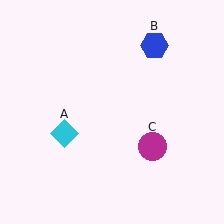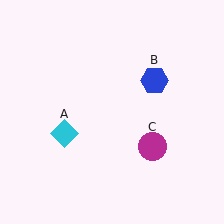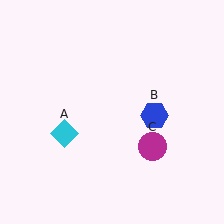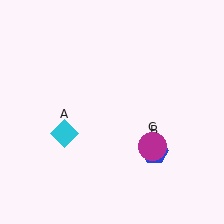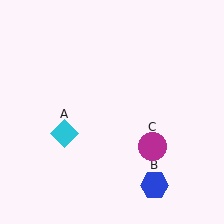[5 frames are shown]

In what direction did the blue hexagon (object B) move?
The blue hexagon (object B) moved down.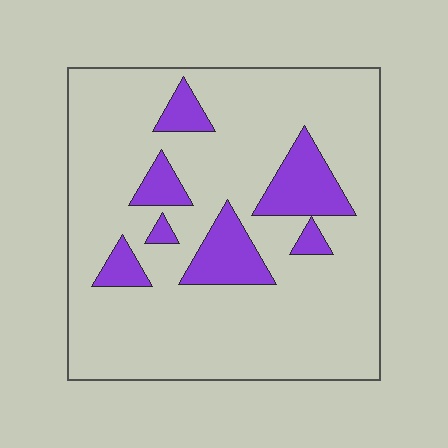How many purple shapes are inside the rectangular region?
7.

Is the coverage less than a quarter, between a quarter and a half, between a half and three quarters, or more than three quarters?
Less than a quarter.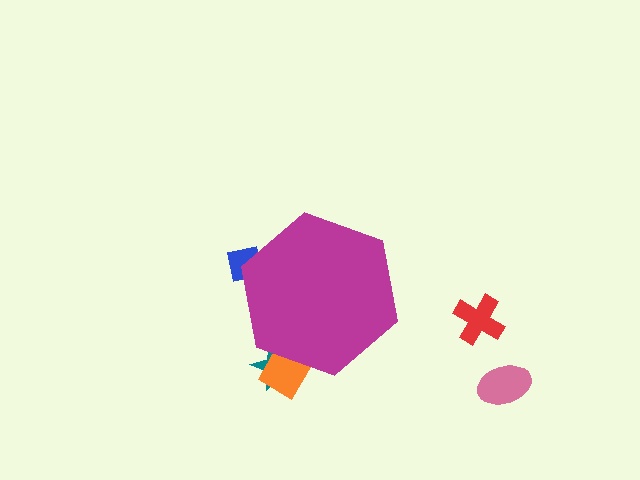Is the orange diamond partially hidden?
Yes, the orange diamond is partially hidden behind the magenta hexagon.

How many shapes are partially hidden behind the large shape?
3 shapes are partially hidden.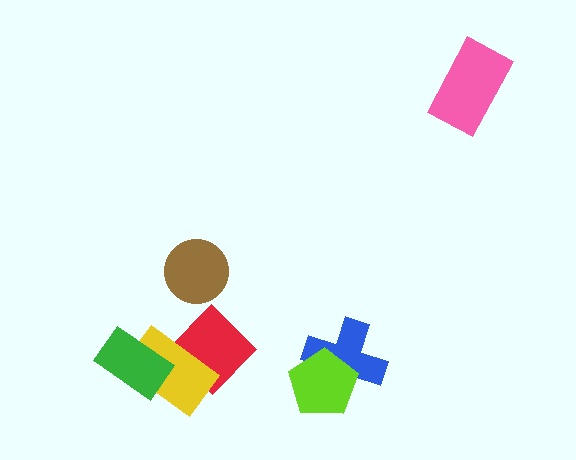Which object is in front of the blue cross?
The lime pentagon is in front of the blue cross.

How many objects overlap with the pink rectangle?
0 objects overlap with the pink rectangle.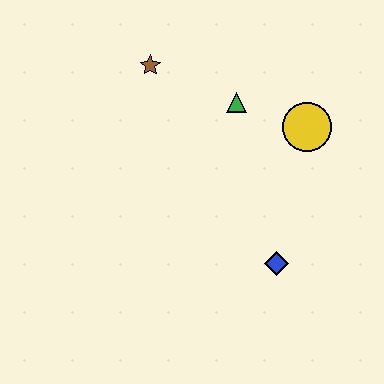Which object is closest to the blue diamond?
The yellow circle is closest to the blue diamond.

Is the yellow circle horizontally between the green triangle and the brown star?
No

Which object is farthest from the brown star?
The blue diamond is farthest from the brown star.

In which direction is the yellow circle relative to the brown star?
The yellow circle is to the right of the brown star.